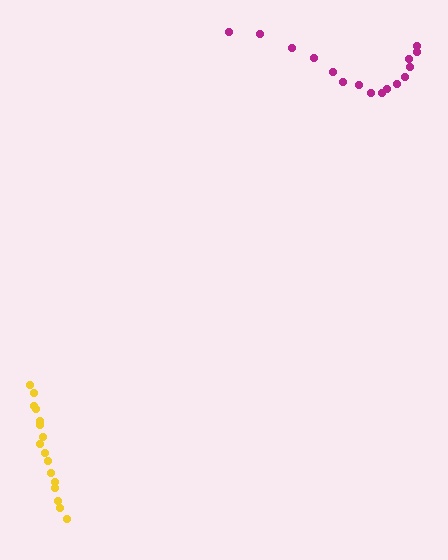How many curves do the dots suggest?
There are 2 distinct paths.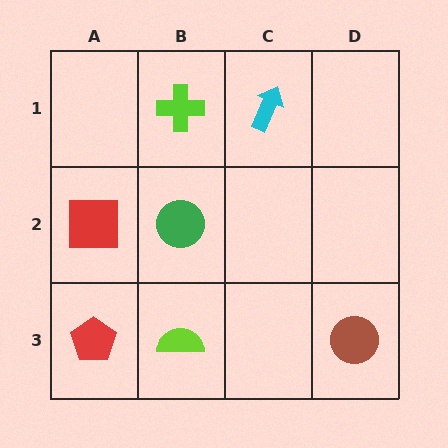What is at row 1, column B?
A lime cross.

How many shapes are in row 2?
2 shapes.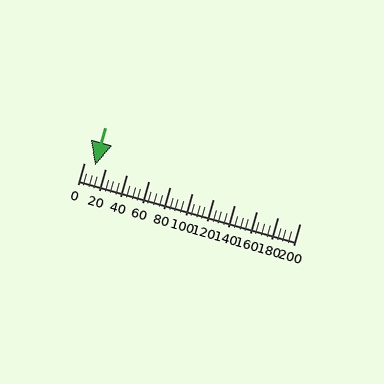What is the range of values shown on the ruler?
The ruler shows values from 0 to 200.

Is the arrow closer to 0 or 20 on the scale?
The arrow is closer to 20.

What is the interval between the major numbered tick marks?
The major tick marks are spaced 20 units apart.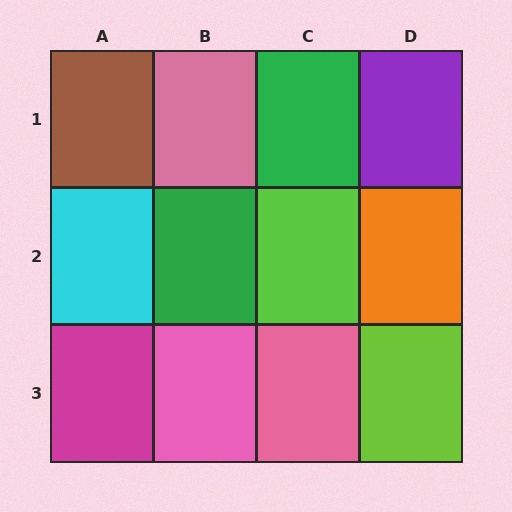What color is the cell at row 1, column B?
Pink.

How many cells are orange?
1 cell is orange.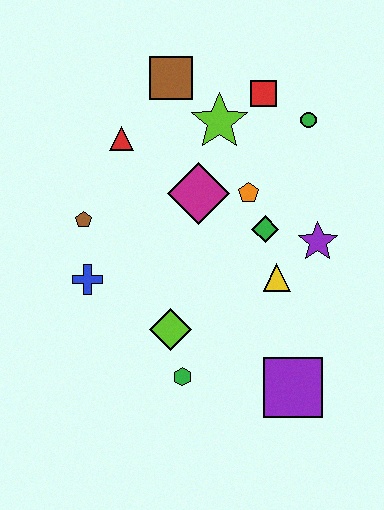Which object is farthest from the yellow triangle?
The brown square is farthest from the yellow triangle.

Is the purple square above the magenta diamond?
No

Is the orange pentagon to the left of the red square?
Yes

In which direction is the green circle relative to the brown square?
The green circle is to the right of the brown square.